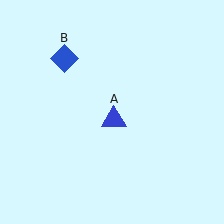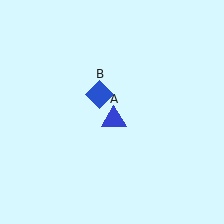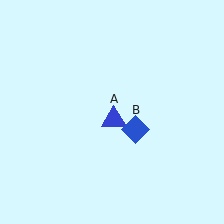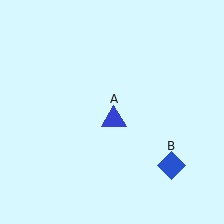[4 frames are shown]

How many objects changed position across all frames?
1 object changed position: blue diamond (object B).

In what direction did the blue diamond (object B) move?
The blue diamond (object B) moved down and to the right.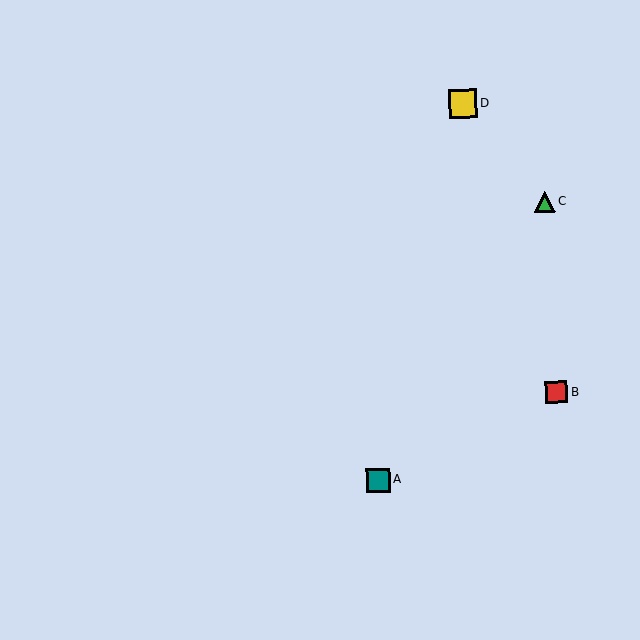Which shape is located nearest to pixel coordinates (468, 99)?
The yellow square (labeled D) at (463, 104) is nearest to that location.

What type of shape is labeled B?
Shape B is a red square.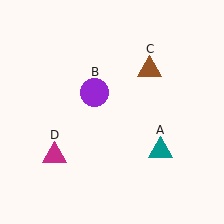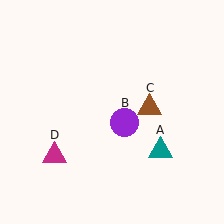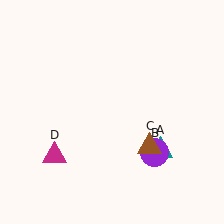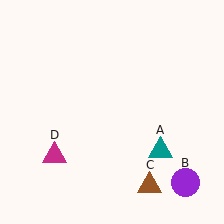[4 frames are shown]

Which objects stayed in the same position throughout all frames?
Teal triangle (object A) and magenta triangle (object D) remained stationary.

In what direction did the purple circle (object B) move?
The purple circle (object B) moved down and to the right.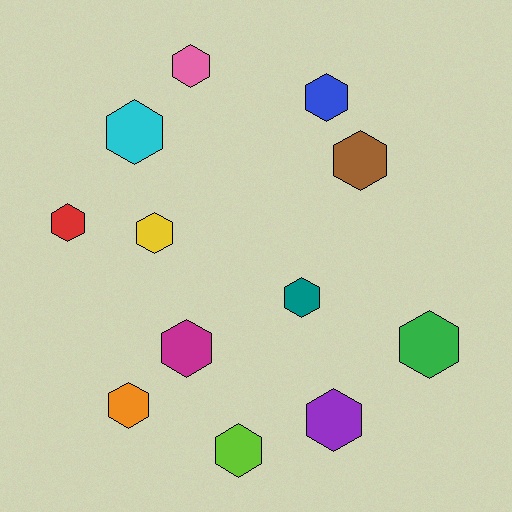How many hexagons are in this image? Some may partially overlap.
There are 12 hexagons.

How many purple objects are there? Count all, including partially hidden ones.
There is 1 purple object.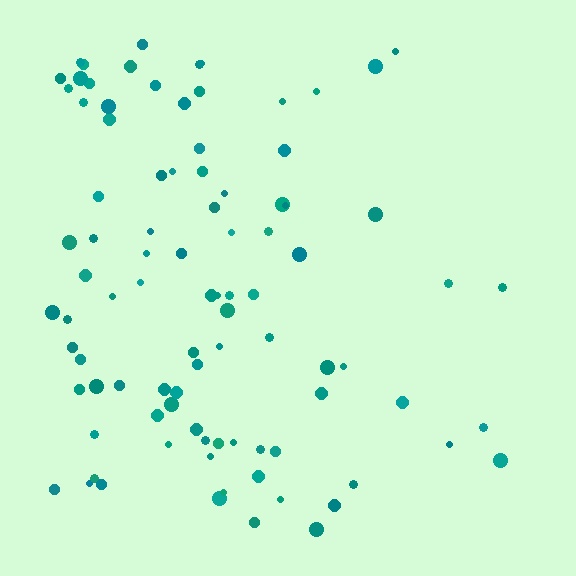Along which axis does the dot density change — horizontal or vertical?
Horizontal.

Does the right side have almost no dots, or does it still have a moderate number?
Still a moderate number, just noticeably fewer than the left.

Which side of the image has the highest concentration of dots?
The left.